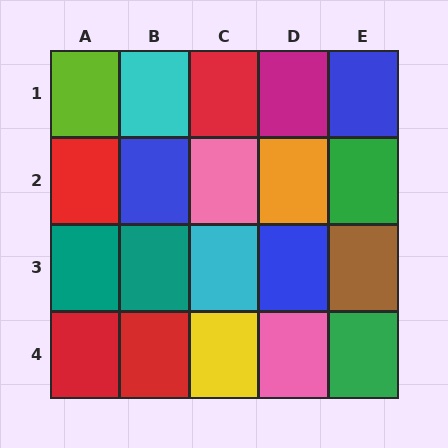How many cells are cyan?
2 cells are cyan.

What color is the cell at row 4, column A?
Red.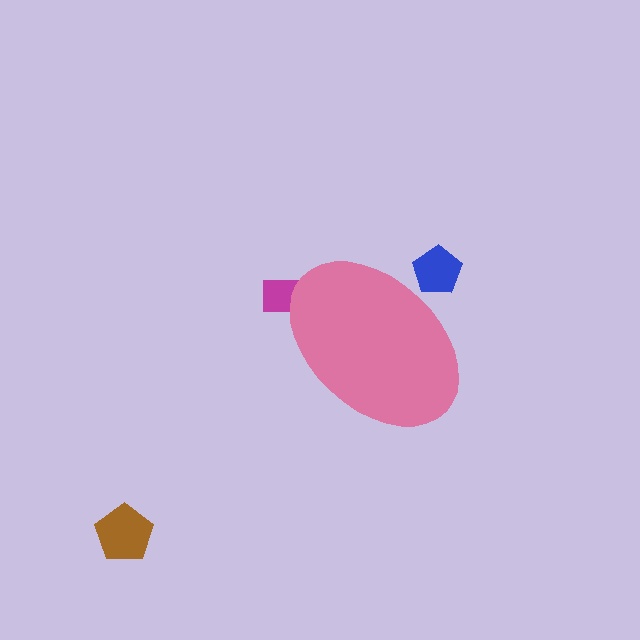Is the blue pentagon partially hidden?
Yes, the blue pentagon is partially hidden behind the pink ellipse.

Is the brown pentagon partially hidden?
No, the brown pentagon is fully visible.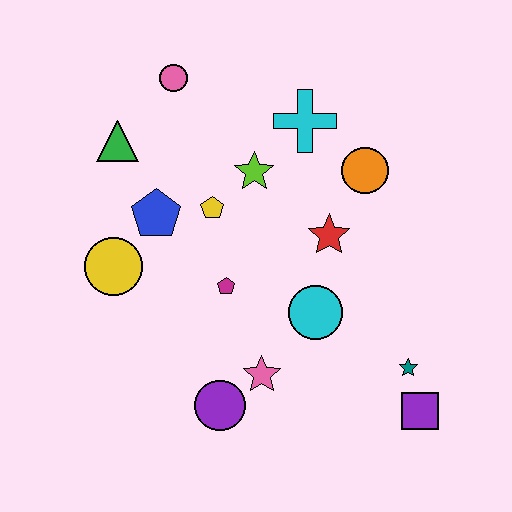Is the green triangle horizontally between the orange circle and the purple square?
No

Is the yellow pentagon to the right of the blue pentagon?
Yes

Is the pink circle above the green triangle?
Yes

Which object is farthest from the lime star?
The purple square is farthest from the lime star.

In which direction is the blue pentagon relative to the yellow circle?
The blue pentagon is above the yellow circle.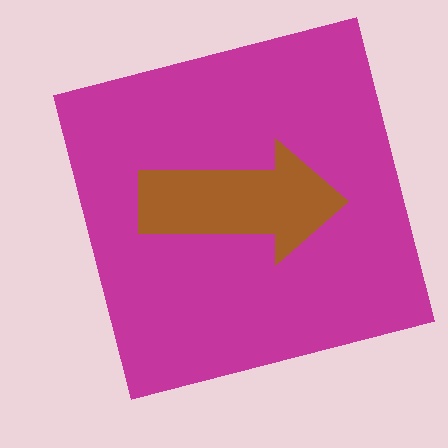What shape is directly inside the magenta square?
The brown arrow.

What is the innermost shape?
The brown arrow.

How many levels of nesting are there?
2.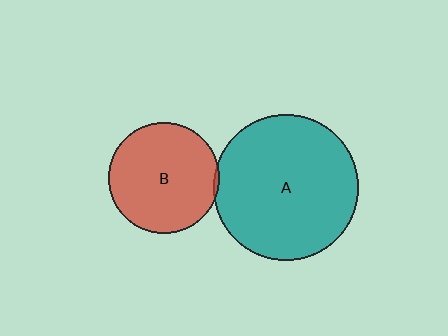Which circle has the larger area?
Circle A (teal).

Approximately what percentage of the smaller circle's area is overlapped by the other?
Approximately 5%.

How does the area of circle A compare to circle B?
Approximately 1.7 times.